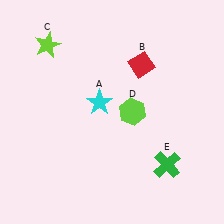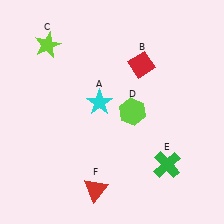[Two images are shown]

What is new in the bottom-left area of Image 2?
A red triangle (F) was added in the bottom-left area of Image 2.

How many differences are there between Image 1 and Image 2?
There is 1 difference between the two images.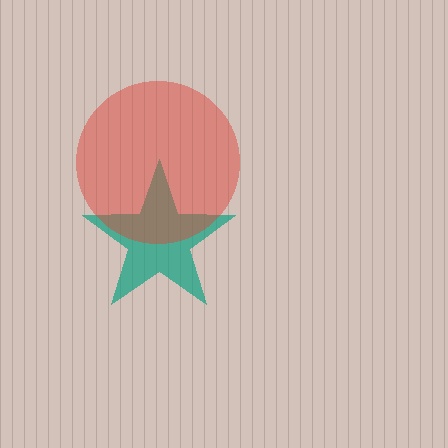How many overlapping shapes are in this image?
There are 2 overlapping shapes in the image.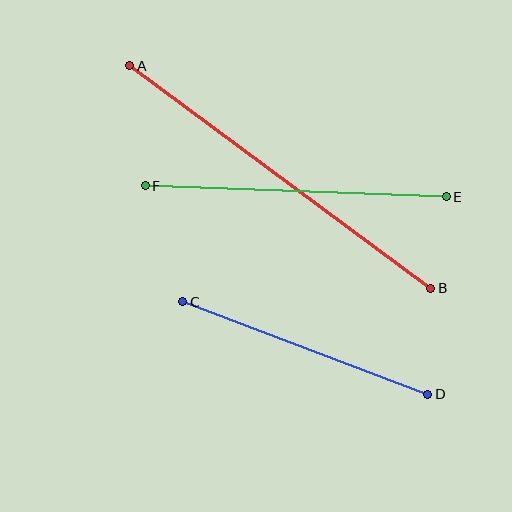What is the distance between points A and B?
The distance is approximately 374 pixels.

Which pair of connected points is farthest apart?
Points A and B are farthest apart.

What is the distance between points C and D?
The distance is approximately 262 pixels.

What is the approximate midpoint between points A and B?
The midpoint is at approximately (280, 177) pixels.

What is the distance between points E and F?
The distance is approximately 301 pixels.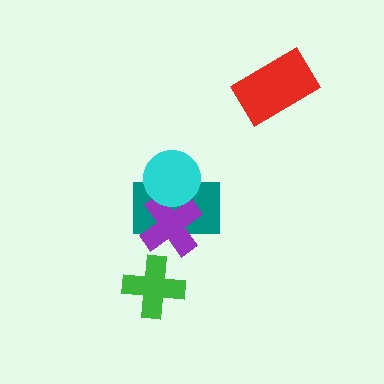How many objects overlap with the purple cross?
2 objects overlap with the purple cross.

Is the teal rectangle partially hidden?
Yes, it is partially covered by another shape.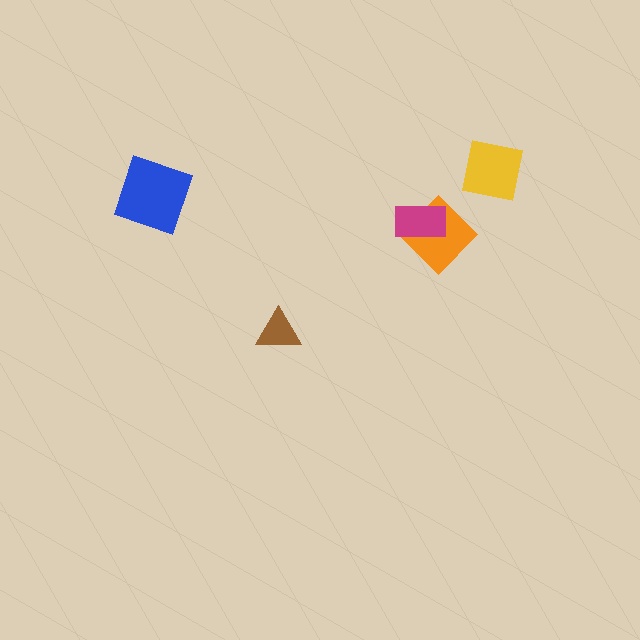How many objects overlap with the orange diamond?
1 object overlaps with the orange diamond.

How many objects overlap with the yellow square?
0 objects overlap with the yellow square.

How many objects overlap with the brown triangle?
0 objects overlap with the brown triangle.